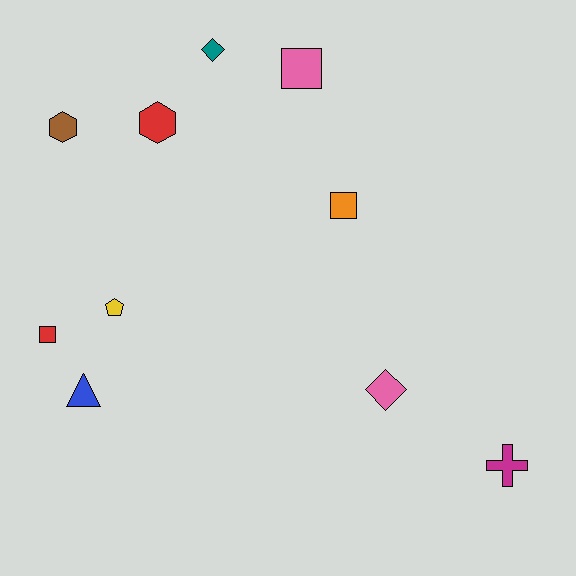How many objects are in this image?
There are 10 objects.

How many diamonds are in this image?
There are 2 diamonds.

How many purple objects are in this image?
There are no purple objects.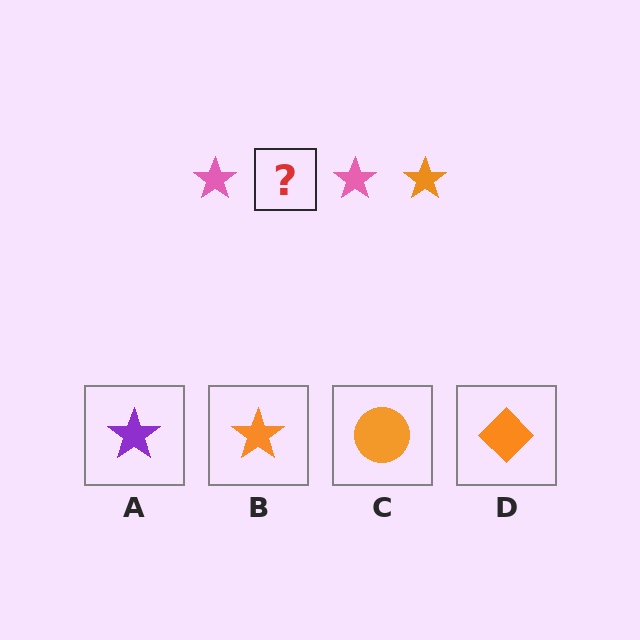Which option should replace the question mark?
Option B.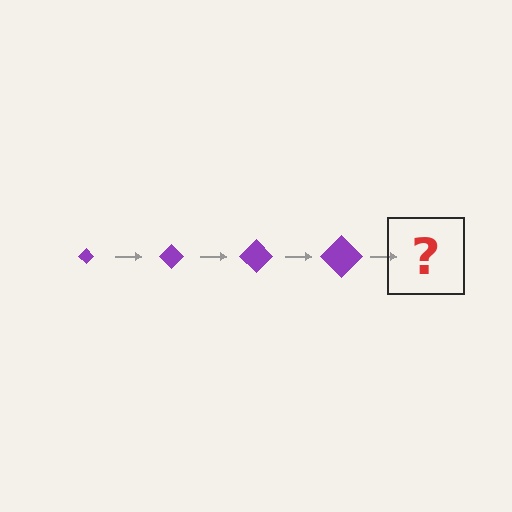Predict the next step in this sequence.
The next step is a purple diamond, larger than the previous one.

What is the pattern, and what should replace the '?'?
The pattern is that the diamond gets progressively larger each step. The '?' should be a purple diamond, larger than the previous one.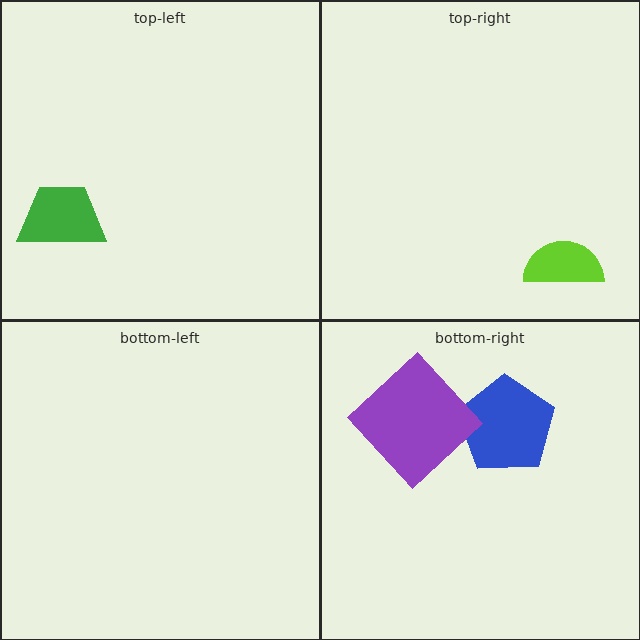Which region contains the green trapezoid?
The top-left region.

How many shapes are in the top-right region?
1.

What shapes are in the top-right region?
The lime semicircle.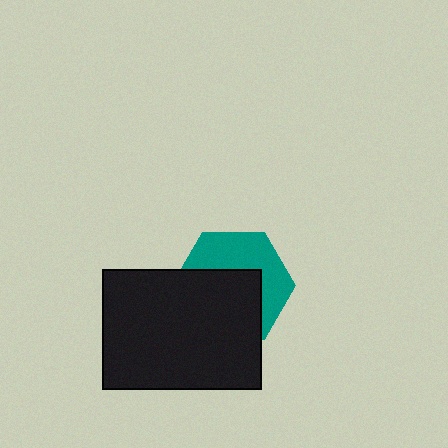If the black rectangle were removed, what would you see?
You would see the complete teal hexagon.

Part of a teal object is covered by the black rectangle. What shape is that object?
It is a hexagon.